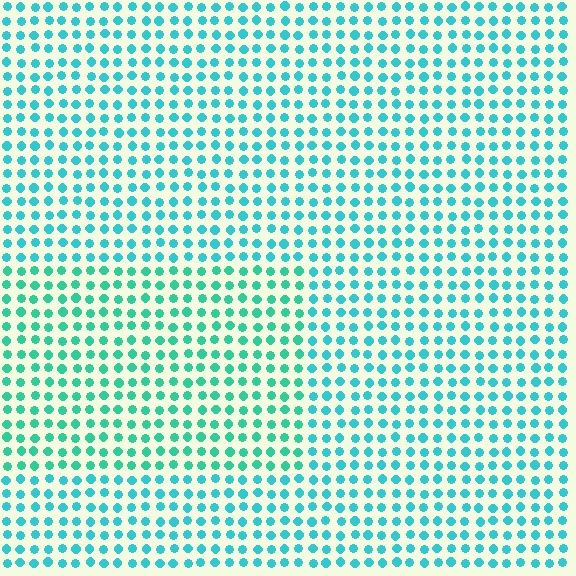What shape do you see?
I see a rectangle.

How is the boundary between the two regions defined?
The boundary is defined purely by a slight shift in hue (about 22 degrees). Spacing, size, and orientation are identical on both sides.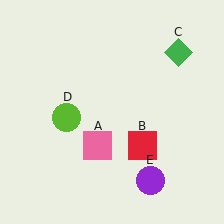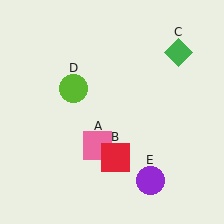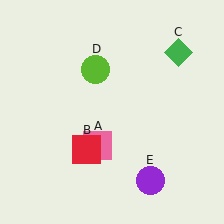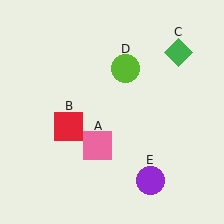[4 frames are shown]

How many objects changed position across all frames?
2 objects changed position: red square (object B), lime circle (object D).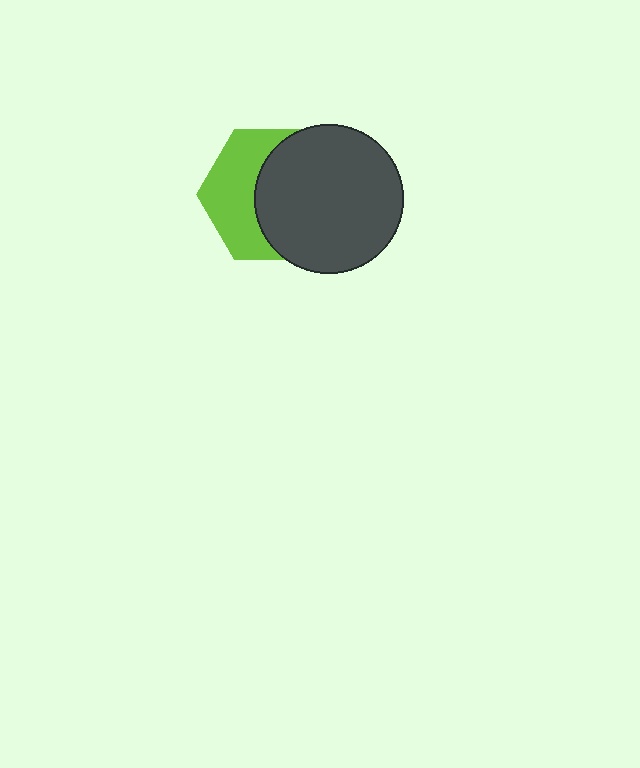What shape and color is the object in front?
The object in front is a dark gray circle.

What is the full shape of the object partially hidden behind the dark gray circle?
The partially hidden object is a lime hexagon.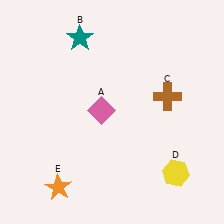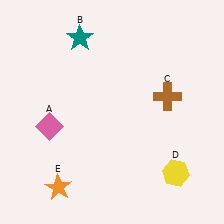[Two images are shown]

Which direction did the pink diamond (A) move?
The pink diamond (A) moved left.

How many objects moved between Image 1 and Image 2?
1 object moved between the two images.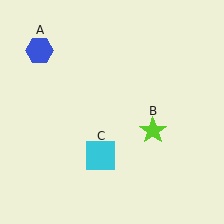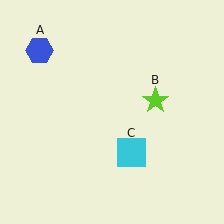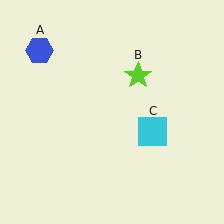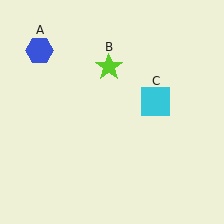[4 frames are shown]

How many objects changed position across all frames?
2 objects changed position: lime star (object B), cyan square (object C).